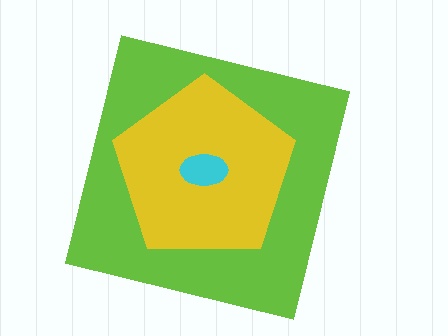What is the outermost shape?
The lime square.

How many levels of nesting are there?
3.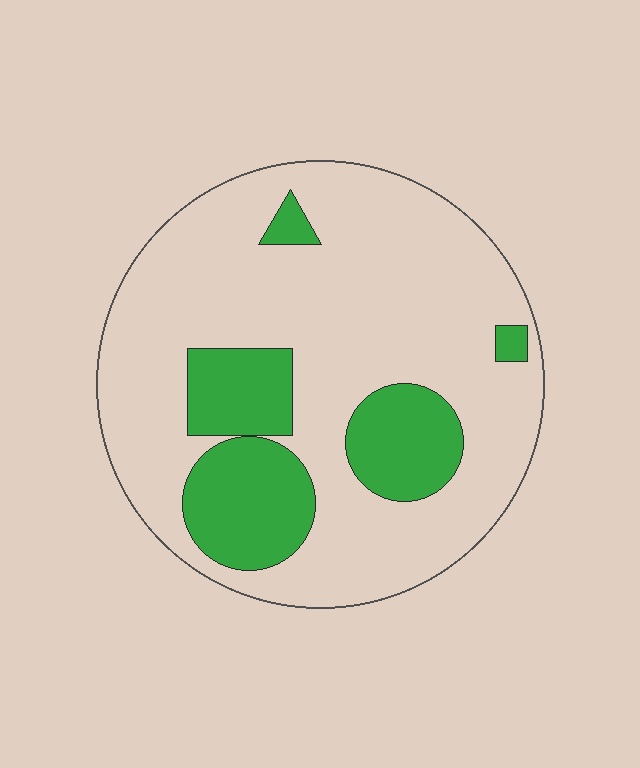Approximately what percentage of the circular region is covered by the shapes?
Approximately 25%.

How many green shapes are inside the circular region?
5.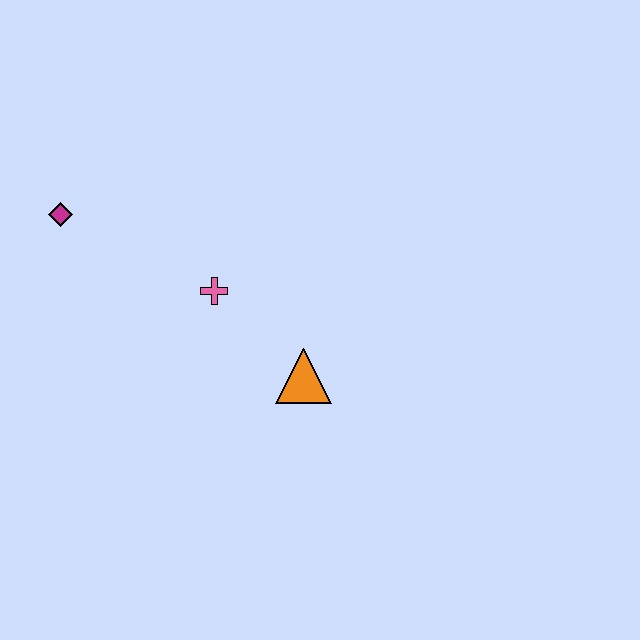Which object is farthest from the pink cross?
The magenta diamond is farthest from the pink cross.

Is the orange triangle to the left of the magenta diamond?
No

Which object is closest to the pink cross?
The orange triangle is closest to the pink cross.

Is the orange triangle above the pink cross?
No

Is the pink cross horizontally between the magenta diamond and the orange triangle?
Yes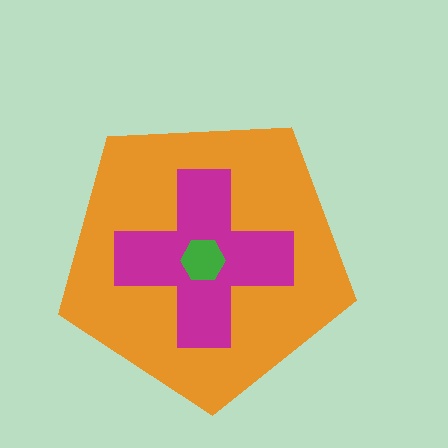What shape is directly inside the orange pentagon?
The magenta cross.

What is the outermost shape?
The orange pentagon.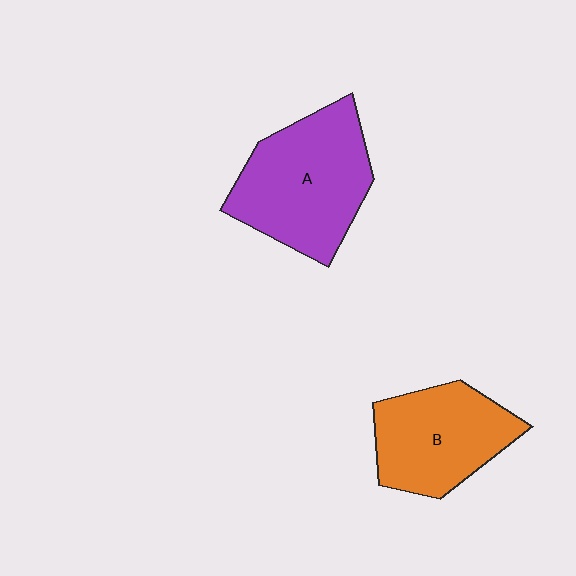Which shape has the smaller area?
Shape B (orange).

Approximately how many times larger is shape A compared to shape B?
Approximately 1.2 times.